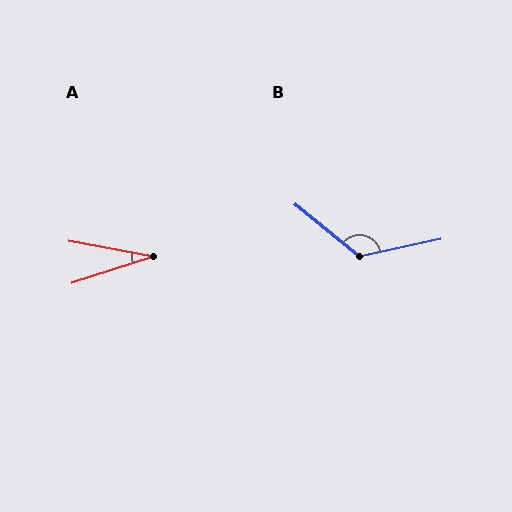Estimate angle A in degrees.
Approximately 28 degrees.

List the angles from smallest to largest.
A (28°), B (129°).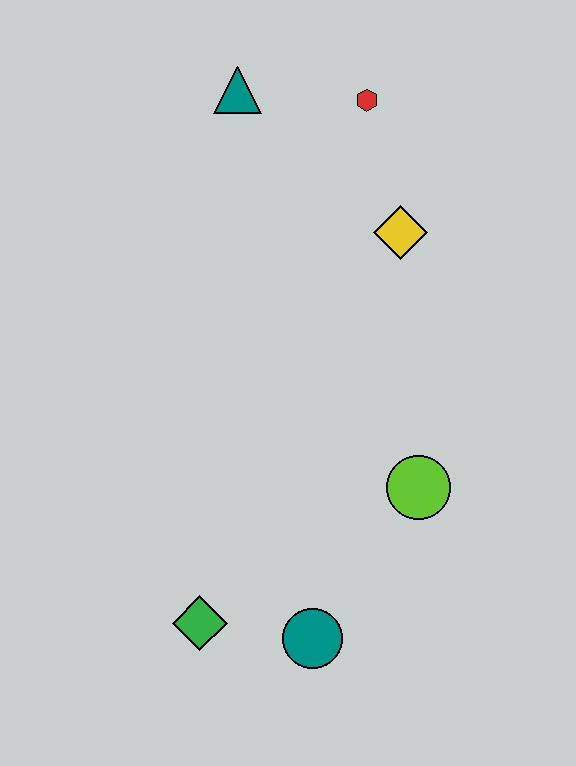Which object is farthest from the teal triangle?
The teal circle is farthest from the teal triangle.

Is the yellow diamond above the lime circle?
Yes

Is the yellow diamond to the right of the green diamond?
Yes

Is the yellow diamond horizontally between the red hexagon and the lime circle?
Yes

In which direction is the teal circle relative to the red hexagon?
The teal circle is below the red hexagon.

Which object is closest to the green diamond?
The teal circle is closest to the green diamond.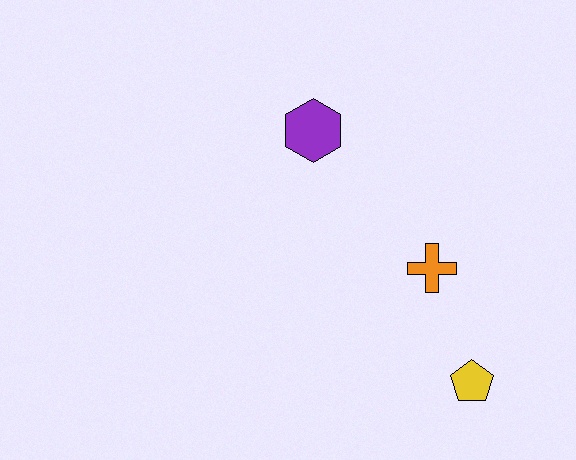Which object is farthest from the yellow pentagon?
The purple hexagon is farthest from the yellow pentagon.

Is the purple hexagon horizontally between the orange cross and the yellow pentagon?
No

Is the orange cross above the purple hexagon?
No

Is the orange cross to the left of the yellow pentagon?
Yes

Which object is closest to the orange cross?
The yellow pentagon is closest to the orange cross.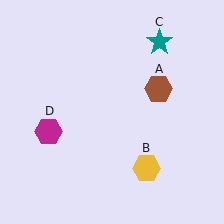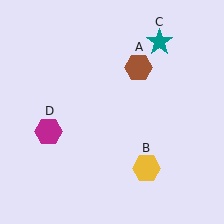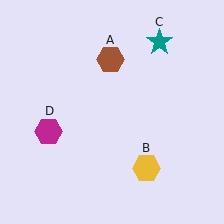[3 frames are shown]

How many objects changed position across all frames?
1 object changed position: brown hexagon (object A).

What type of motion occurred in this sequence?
The brown hexagon (object A) rotated counterclockwise around the center of the scene.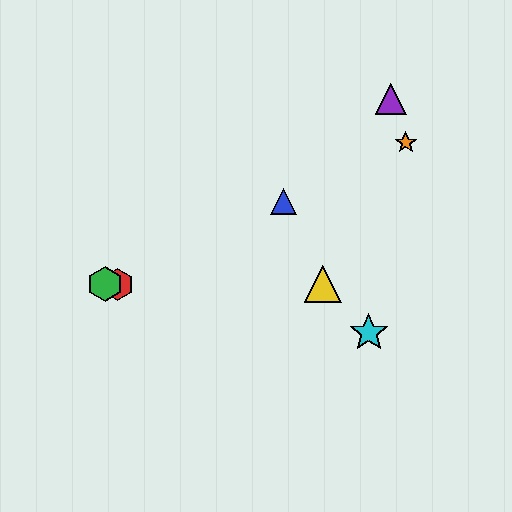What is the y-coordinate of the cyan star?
The cyan star is at y≈333.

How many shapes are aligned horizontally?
3 shapes (the red hexagon, the green hexagon, the yellow triangle) are aligned horizontally.